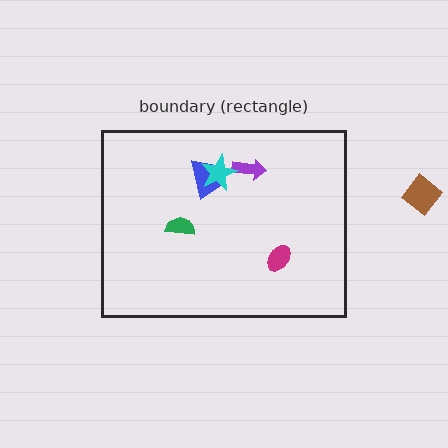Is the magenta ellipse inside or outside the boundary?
Inside.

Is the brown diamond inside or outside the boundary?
Outside.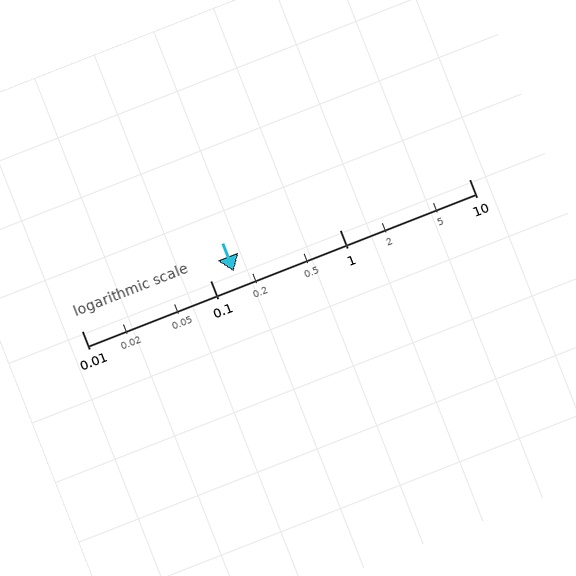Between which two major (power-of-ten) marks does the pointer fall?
The pointer is between 0.1 and 1.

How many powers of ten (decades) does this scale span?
The scale spans 3 decades, from 0.01 to 10.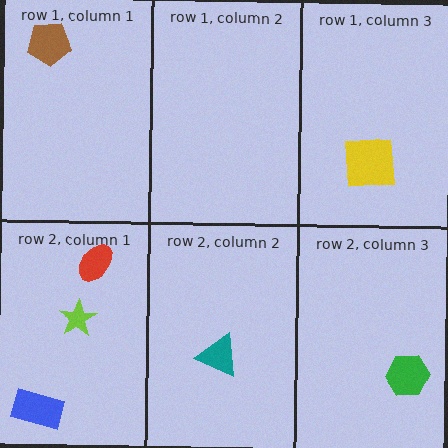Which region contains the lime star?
The row 2, column 1 region.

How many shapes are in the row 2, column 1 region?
3.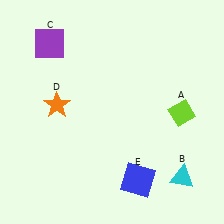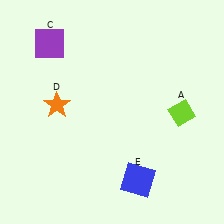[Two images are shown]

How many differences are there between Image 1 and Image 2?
There is 1 difference between the two images.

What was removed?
The cyan triangle (B) was removed in Image 2.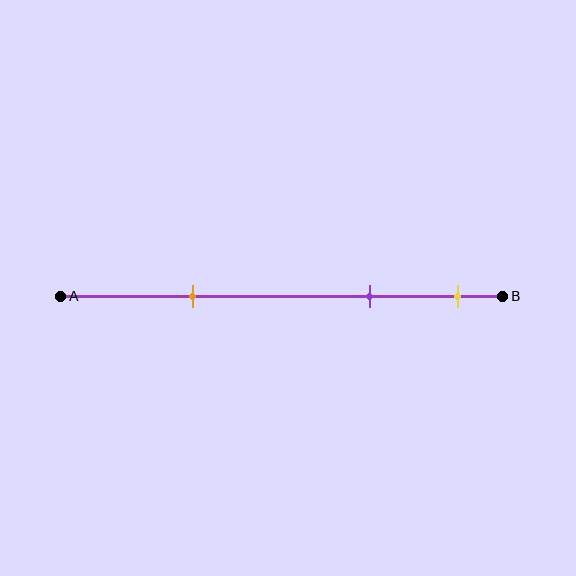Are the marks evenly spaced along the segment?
No, the marks are not evenly spaced.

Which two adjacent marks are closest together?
The purple and yellow marks are the closest adjacent pair.